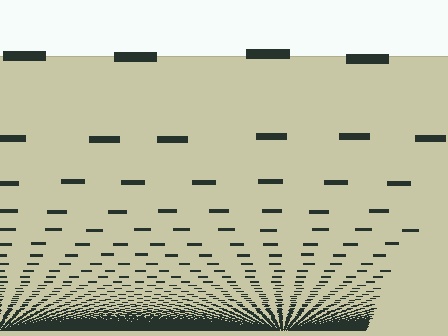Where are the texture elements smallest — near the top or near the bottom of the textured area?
Near the bottom.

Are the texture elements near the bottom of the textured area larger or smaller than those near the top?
Smaller. The gradient is inverted — elements near the bottom are smaller and denser.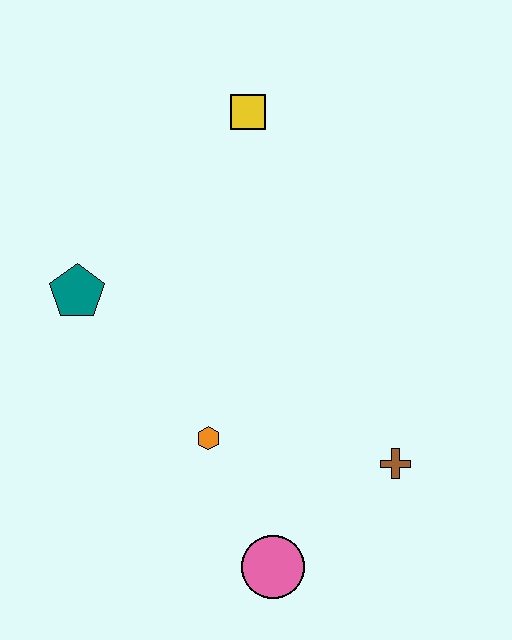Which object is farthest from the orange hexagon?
The yellow square is farthest from the orange hexagon.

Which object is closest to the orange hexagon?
The pink circle is closest to the orange hexagon.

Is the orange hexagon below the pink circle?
No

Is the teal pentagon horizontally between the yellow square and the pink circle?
No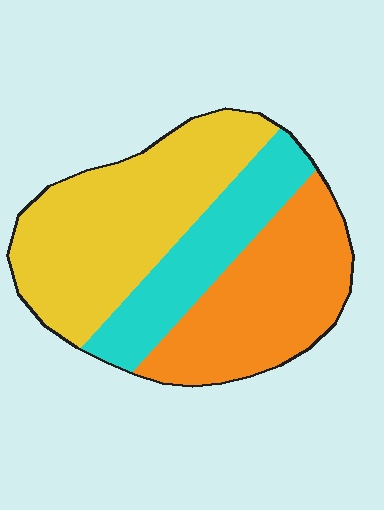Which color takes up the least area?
Cyan, at roughly 25%.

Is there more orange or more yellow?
Yellow.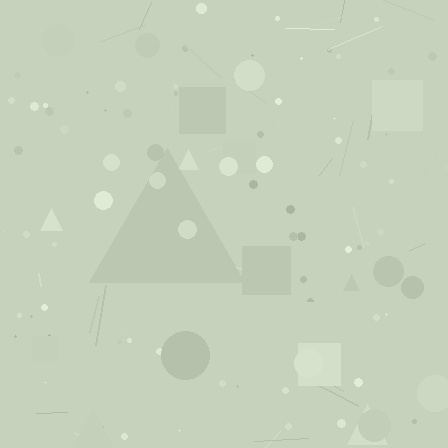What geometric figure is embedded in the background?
A triangle is embedded in the background.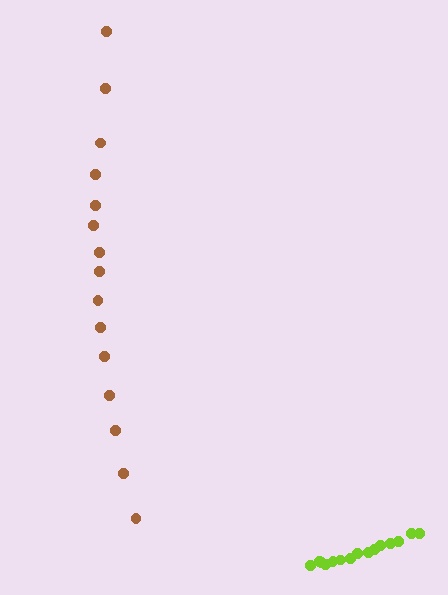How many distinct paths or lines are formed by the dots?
There are 2 distinct paths.